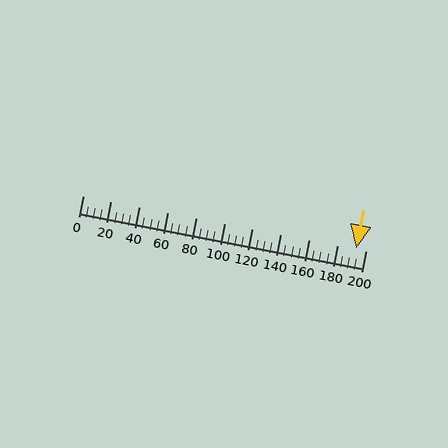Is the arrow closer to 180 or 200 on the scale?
The arrow is closer to 200.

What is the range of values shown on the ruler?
The ruler shows values from 0 to 200.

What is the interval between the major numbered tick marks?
The major tick marks are spaced 20 units apart.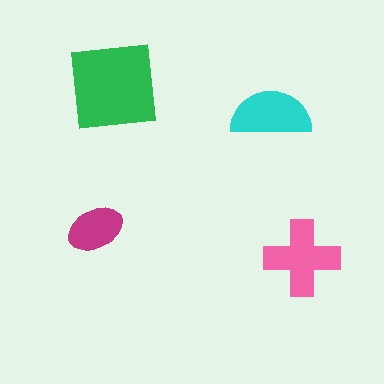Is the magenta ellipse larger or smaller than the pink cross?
Smaller.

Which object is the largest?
The green square.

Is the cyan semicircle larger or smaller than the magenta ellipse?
Larger.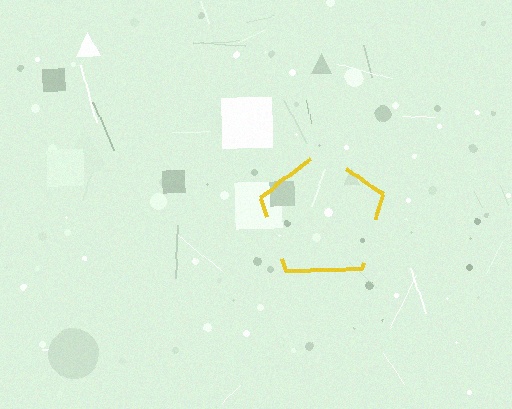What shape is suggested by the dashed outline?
The dashed outline suggests a pentagon.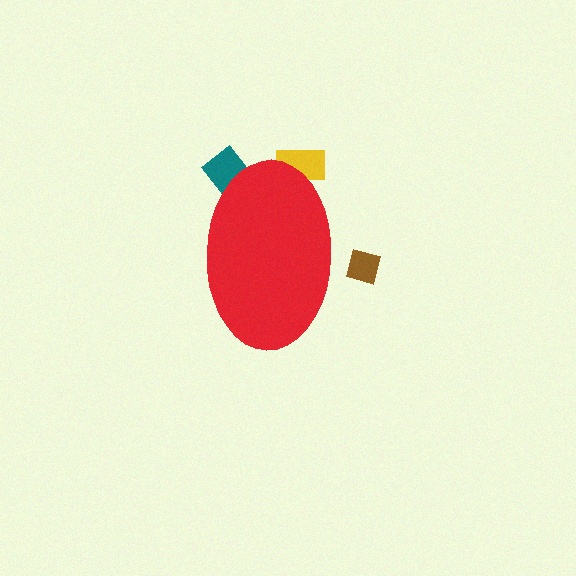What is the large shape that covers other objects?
A red ellipse.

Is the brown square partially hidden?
Yes, the brown square is partially hidden behind the red ellipse.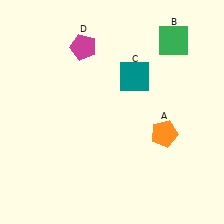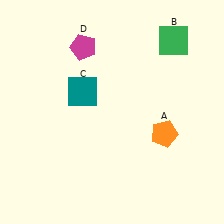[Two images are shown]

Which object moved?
The teal square (C) moved left.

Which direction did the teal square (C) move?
The teal square (C) moved left.